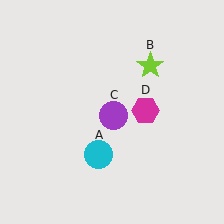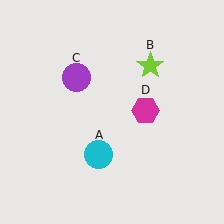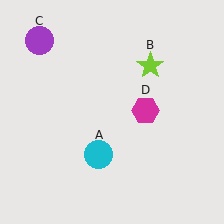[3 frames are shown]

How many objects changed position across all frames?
1 object changed position: purple circle (object C).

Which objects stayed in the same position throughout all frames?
Cyan circle (object A) and lime star (object B) and magenta hexagon (object D) remained stationary.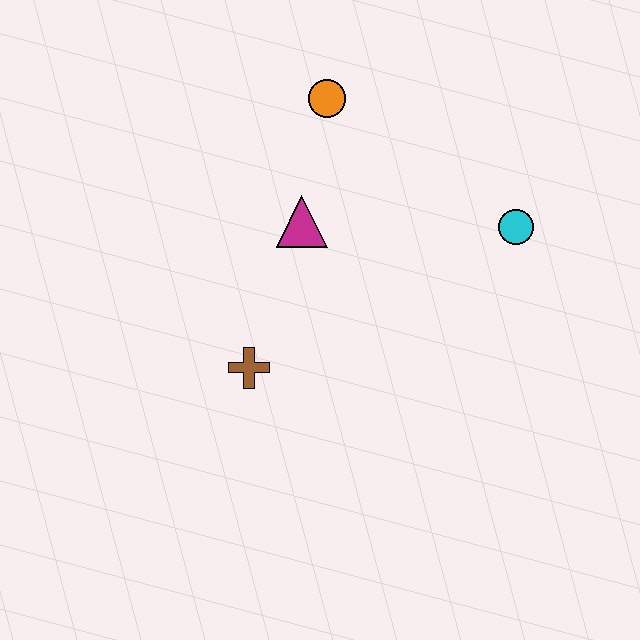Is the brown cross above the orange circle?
No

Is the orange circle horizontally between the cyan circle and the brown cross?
Yes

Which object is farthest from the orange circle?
The brown cross is farthest from the orange circle.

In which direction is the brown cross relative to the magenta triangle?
The brown cross is below the magenta triangle.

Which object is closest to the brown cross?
The magenta triangle is closest to the brown cross.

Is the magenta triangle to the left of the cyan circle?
Yes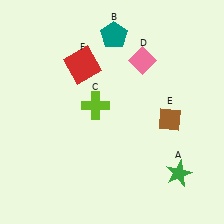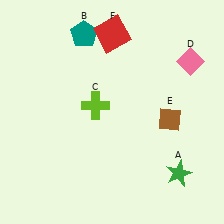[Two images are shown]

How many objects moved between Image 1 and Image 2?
3 objects moved between the two images.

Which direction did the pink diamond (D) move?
The pink diamond (D) moved right.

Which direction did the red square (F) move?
The red square (F) moved up.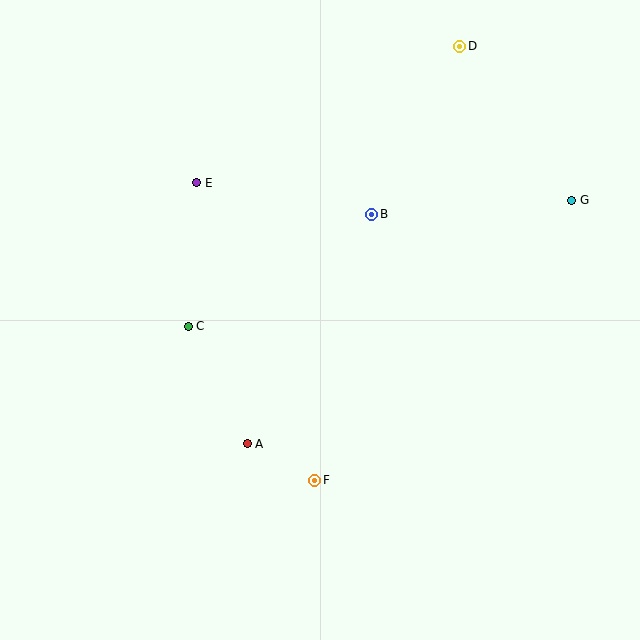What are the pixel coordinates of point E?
Point E is at (197, 183).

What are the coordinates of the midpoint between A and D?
The midpoint between A and D is at (354, 245).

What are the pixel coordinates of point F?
Point F is at (315, 481).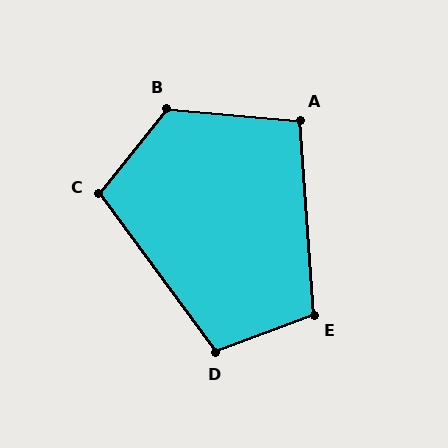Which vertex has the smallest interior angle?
A, at approximately 99 degrees.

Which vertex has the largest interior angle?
B, at approximately 124 degrees.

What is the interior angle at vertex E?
Approximately 106 degrees (obtuse).